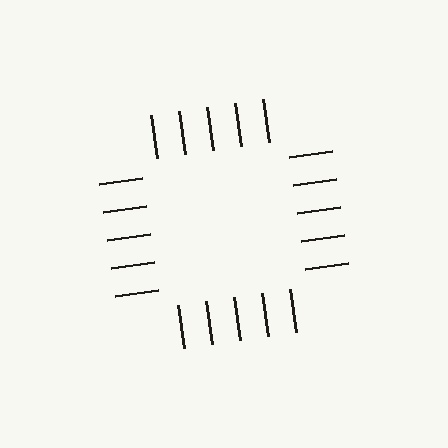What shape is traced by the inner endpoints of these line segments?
An illusory square — the line segments terminate on its edges but no continuous stroke is drawn.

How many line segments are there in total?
20 — 5 along each of the 4 edges.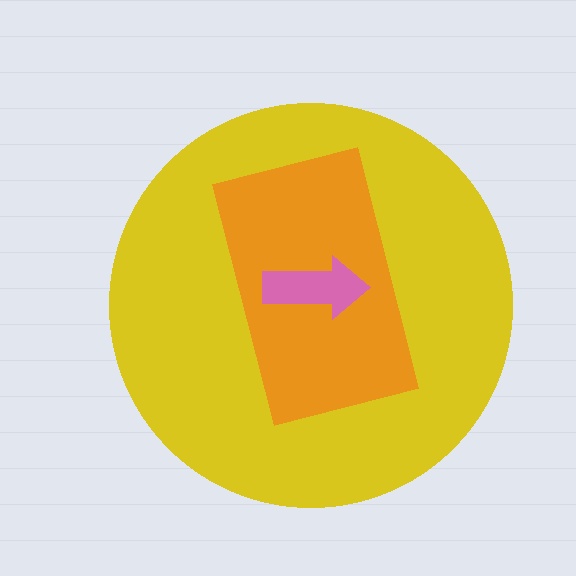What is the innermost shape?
The pink arrow.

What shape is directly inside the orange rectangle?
The pink arrow.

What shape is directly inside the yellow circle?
The orange rectangle.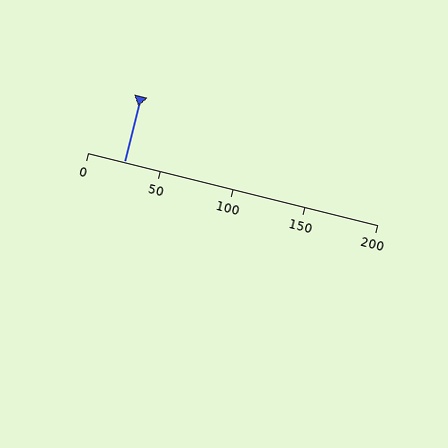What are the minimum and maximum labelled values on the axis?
The axis runs from 0 to 200.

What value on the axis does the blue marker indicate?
The marker indicates approximately 25.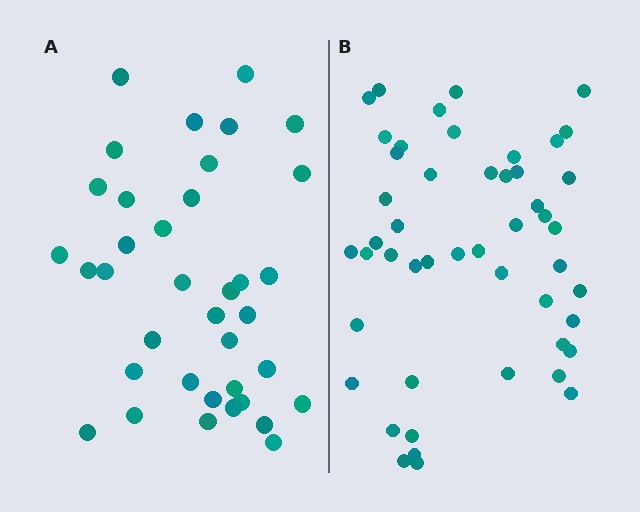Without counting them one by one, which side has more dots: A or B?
Region B (the right region) has more dots.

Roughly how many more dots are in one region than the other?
Region B has roughly 12 or so more dots than region A.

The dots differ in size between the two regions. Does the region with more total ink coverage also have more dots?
No. Region A has more total ink coverage because its dots are larger, but region B actually contains more individual dots. Total area can be misleading — the number of items is what matters here.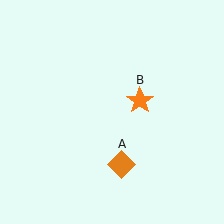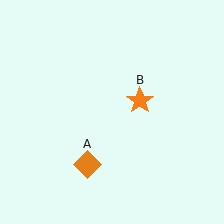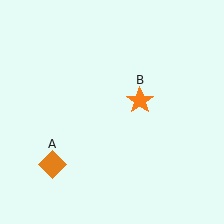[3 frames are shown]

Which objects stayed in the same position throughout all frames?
Orange star (object B) remained stationary.